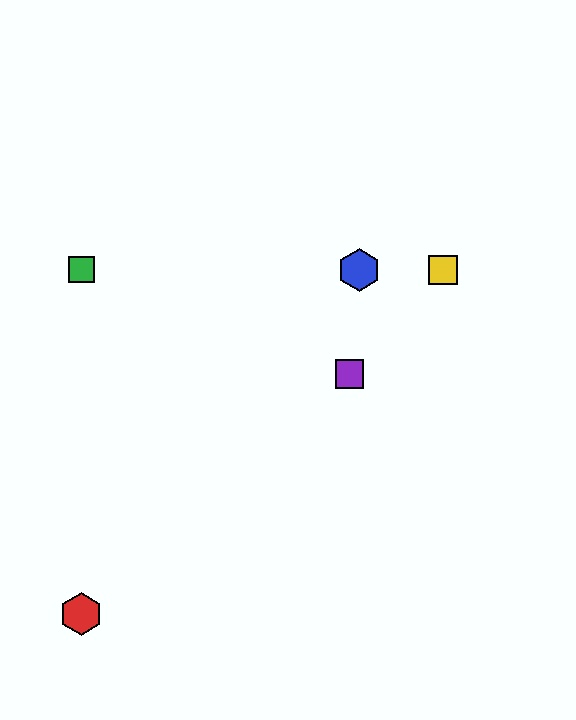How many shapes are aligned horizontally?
3 shapes (the blue hexagon, the green square, the yellow square) are aligned horizontally.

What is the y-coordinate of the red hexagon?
The red hexagon is at y≈614.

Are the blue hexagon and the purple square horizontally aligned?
No, the blue hexagon is at y≈270 and the purple square is at y≈374.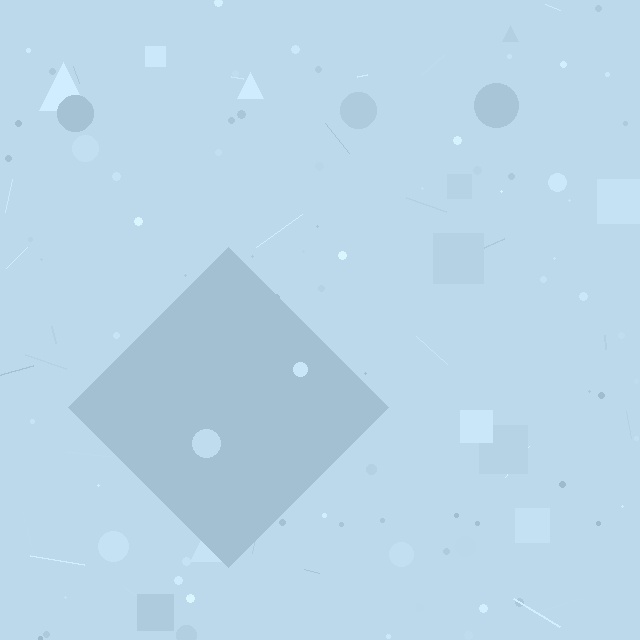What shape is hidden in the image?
A diamond is hidden in the image.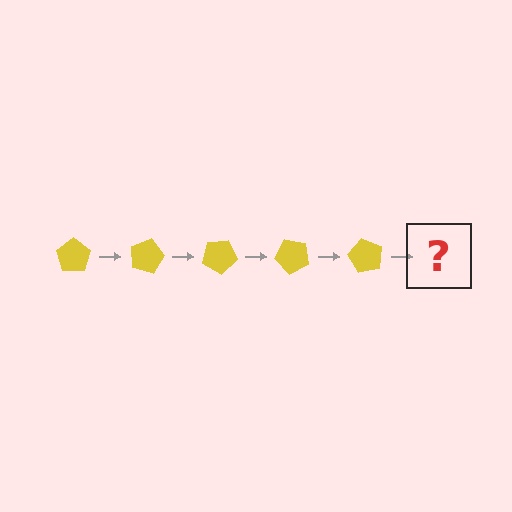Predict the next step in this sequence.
The next step is a yellow pentagon rotated 75 degrees.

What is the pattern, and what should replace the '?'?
The pattern is that the pentagon rotates 15 degrees each step. The '?' should be a yellow pentagon rotated 75 degrees.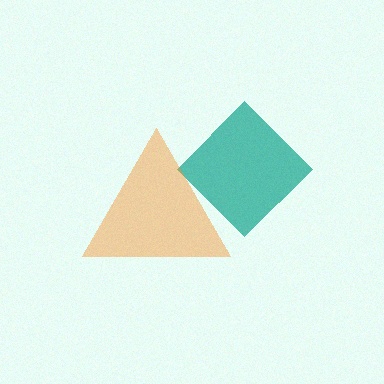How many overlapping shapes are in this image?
There are 2 overlapping shapes in the image.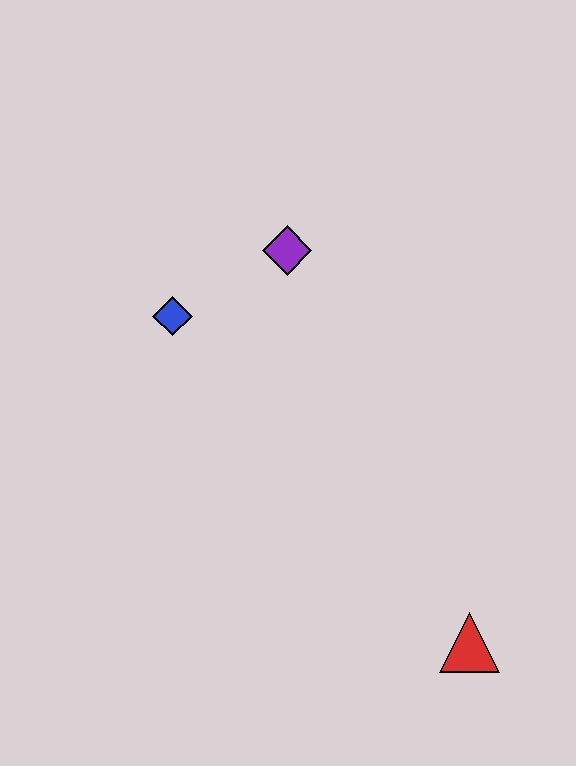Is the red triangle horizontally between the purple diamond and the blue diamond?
No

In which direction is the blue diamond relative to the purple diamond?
The blue diamond is to the left of the purple diamond.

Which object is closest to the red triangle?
The purple diamond is closest to the red triangle.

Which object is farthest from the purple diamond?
The red triangle is farthest from the purple diamond.